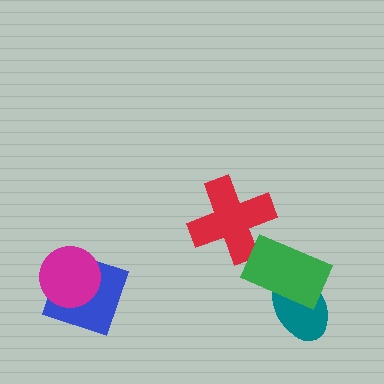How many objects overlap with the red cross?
0 objects overlap with the red cross.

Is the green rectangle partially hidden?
No, no other shape covers it.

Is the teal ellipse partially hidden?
Yes, it is partially covered by another shape.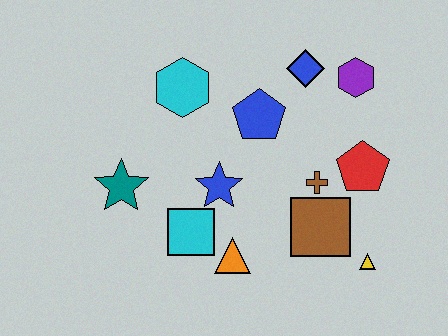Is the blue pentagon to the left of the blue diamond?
Yes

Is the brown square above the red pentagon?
No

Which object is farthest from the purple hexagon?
The teal star is farthest from the purple hexagon.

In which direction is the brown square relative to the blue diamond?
The brown square is below the blue diamond.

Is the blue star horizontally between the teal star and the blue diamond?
Yes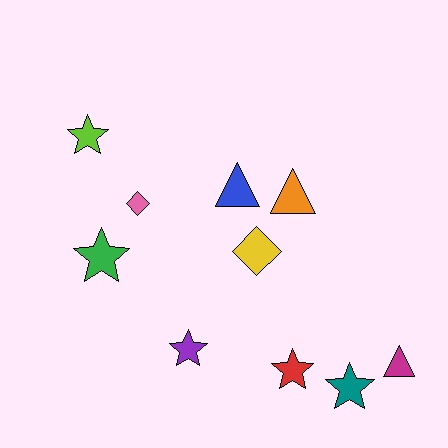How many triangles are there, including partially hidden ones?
There are 3 triangles.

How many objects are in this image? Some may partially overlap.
There are 10 objects.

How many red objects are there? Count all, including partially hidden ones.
There is 1 red object.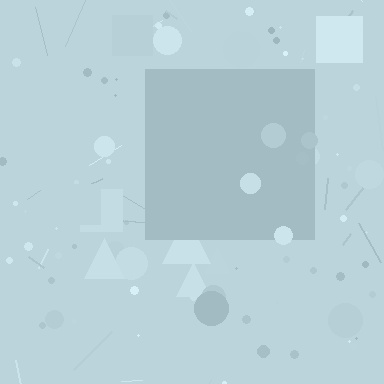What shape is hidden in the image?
A square is hidden in the image.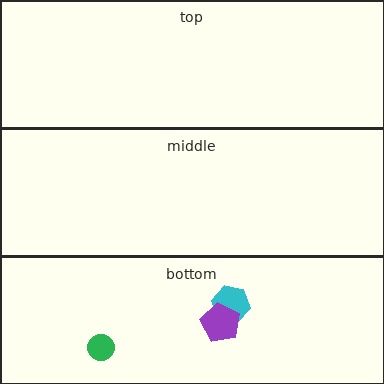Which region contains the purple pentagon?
The bottom region.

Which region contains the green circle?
The bottom region.